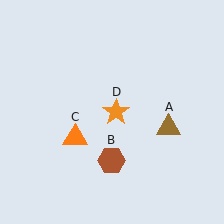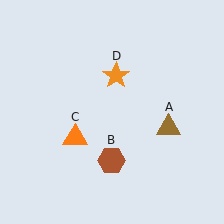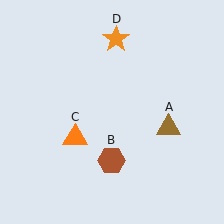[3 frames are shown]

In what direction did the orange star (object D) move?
The orange star (object D) moved up.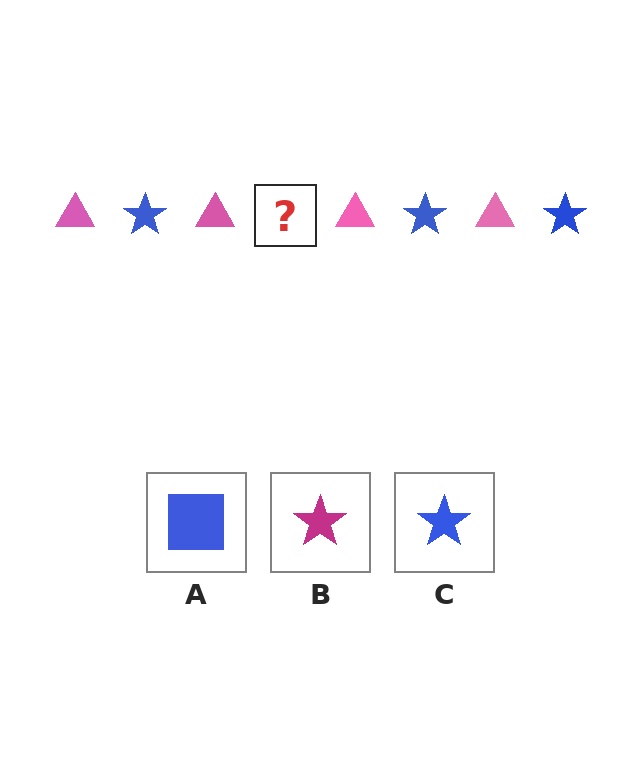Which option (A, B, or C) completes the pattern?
C.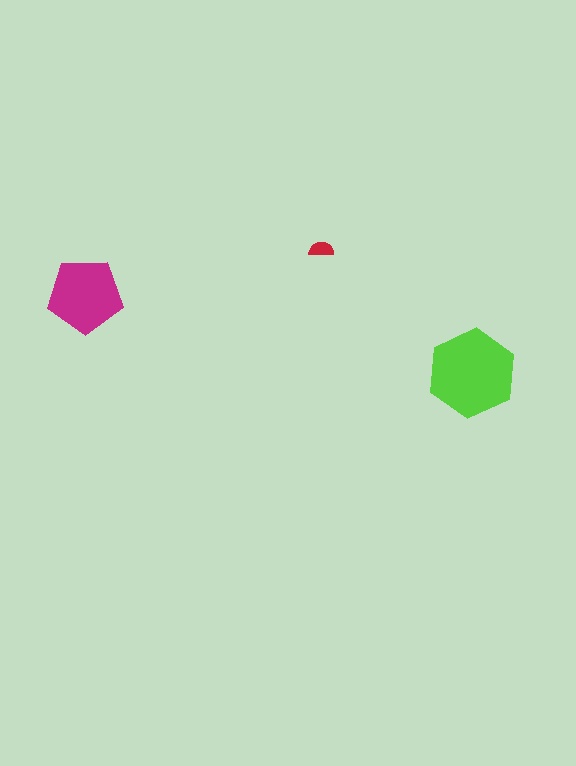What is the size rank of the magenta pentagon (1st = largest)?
2nd.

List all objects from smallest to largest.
The red semicircle, the magenta pentagon, the lime hexagon.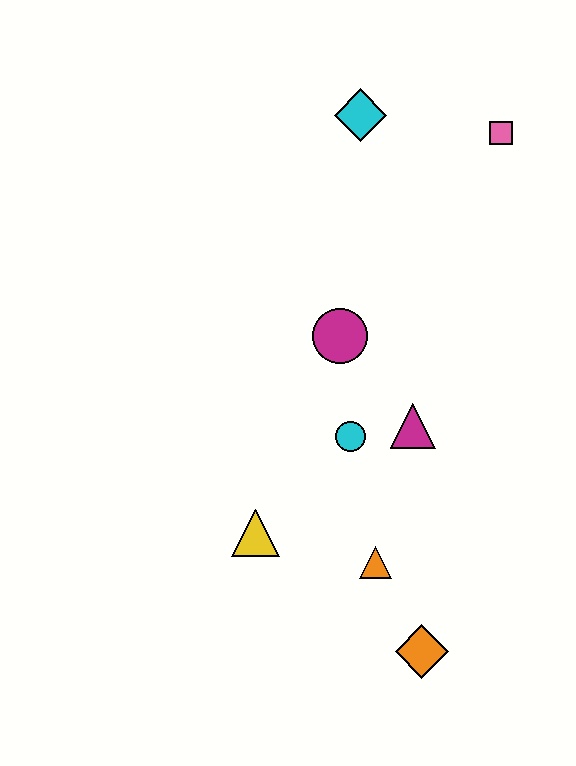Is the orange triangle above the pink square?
No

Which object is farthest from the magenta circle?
The orange diamond is farthest from the magenta circle.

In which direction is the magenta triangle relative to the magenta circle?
The magenta triangle is below the magenta circle.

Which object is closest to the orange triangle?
The orange diamond is closest to the orange triangle.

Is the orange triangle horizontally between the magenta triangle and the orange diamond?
No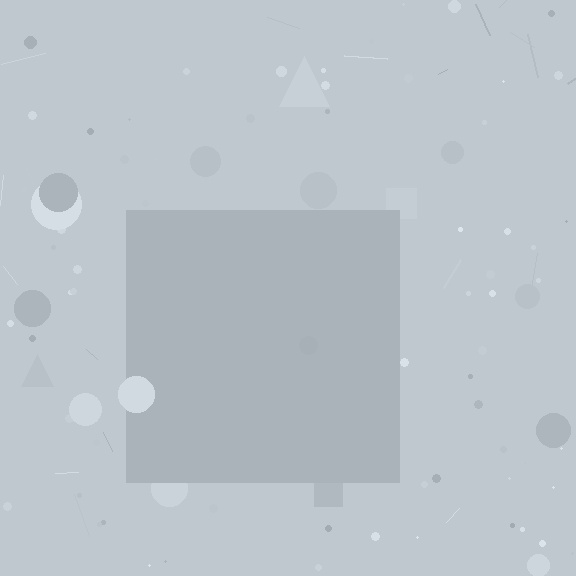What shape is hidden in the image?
A square is hidden in the image.